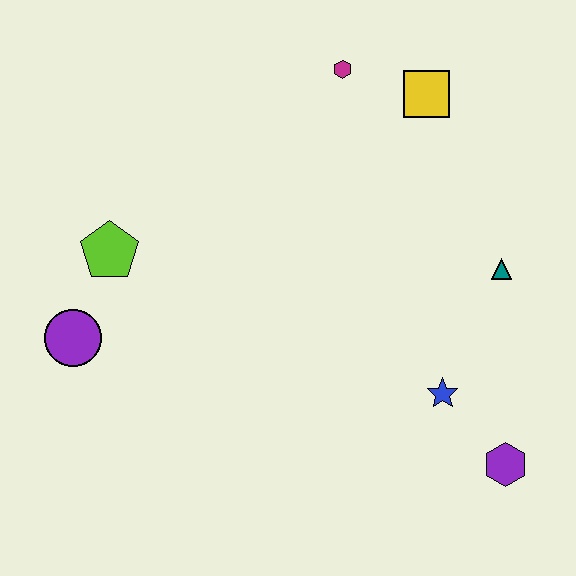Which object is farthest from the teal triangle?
The purple circle is farthest from the teal triangle.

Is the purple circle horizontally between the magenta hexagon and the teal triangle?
No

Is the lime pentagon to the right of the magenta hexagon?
No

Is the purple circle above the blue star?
Yes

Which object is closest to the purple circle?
The lime pentagon is closest to the purple circle.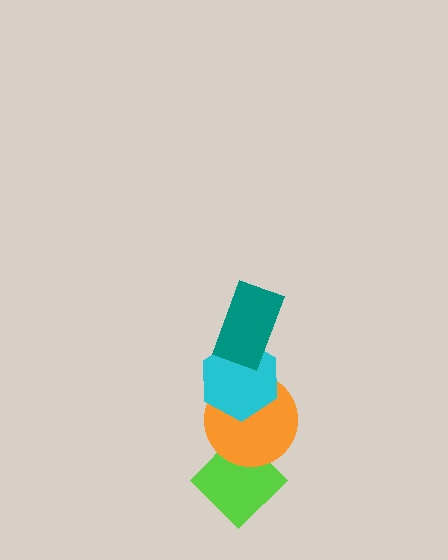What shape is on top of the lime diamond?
The orange circle is on top of the lime diamond.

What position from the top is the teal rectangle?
The teal rectangle is 1st from the top.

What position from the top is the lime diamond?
The lime diamond is 4th from the top.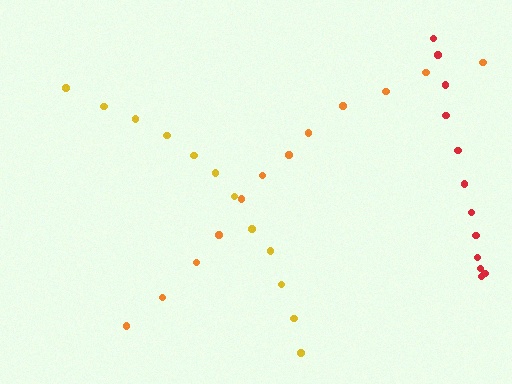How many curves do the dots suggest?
There are 3 distinct paths.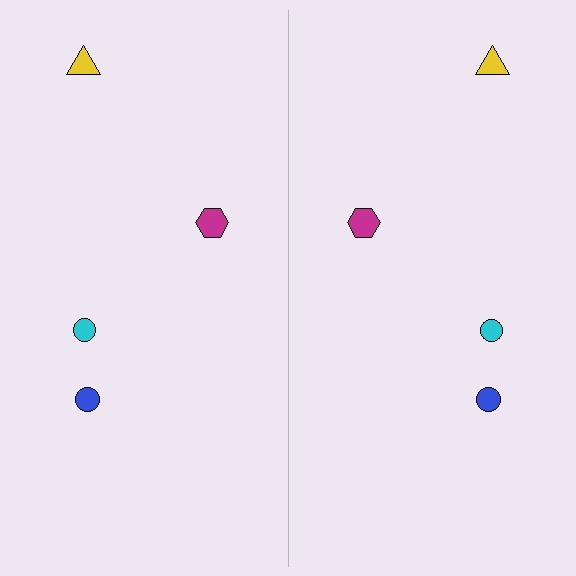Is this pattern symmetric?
Yes, this pattern has bilateral (reflection) symmetry.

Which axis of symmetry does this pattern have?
The pattern has a vertical axis of symmetry running through the center of the image.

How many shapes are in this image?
There are 8 shapes in this image.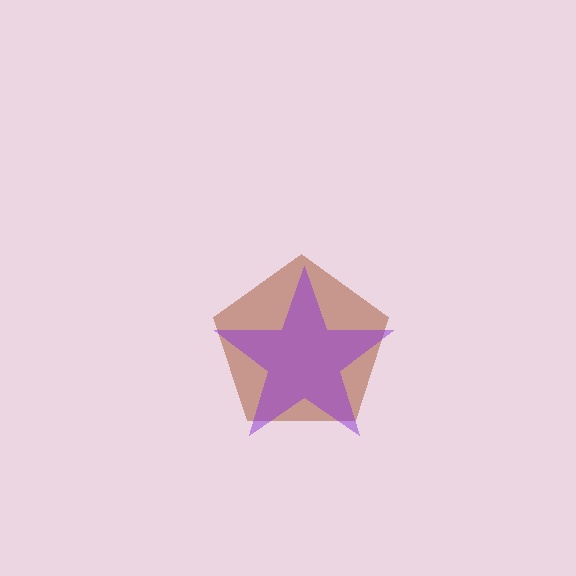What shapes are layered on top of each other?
The layered shapes are: a brown pentagon, a purple star.